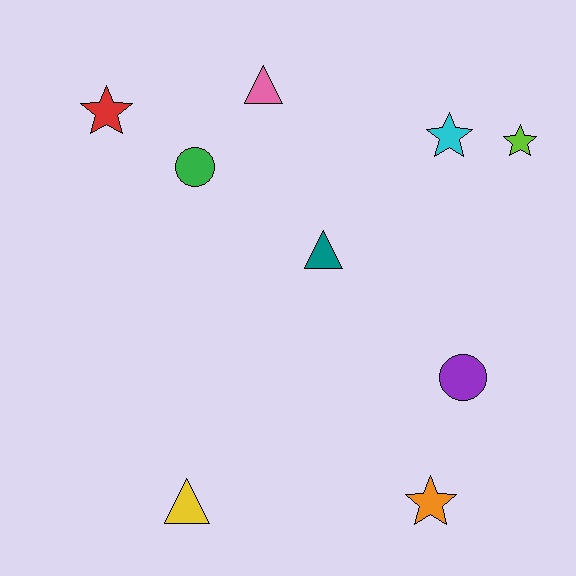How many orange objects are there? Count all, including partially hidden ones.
There is 1 orange object.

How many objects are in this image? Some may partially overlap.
There are 9 objects.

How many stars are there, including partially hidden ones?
There are 4 stars.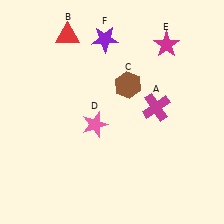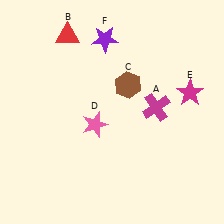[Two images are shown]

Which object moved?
The magenta star (E) moved down.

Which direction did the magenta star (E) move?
The magenta star (E) moved down.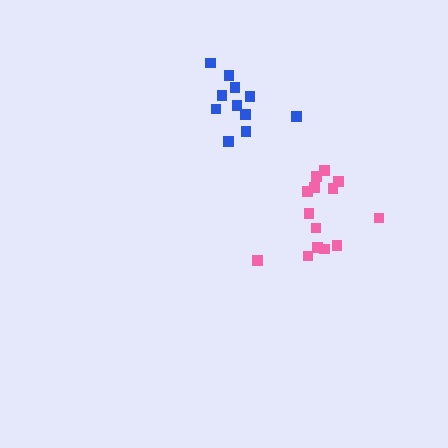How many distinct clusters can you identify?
There are 2 distinct clusters.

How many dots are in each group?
Group 1: 11 dots, Group 2: 14 dots (25 total).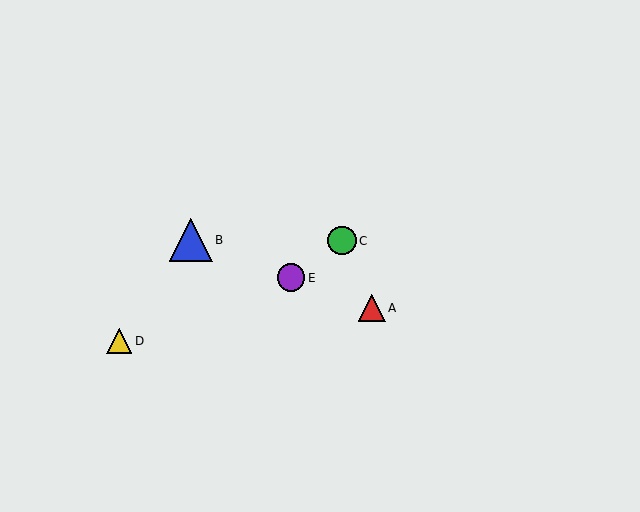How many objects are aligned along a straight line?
3 objects (A, B, E) are aligned along a straight line.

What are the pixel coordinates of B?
Object B is at (191, 240).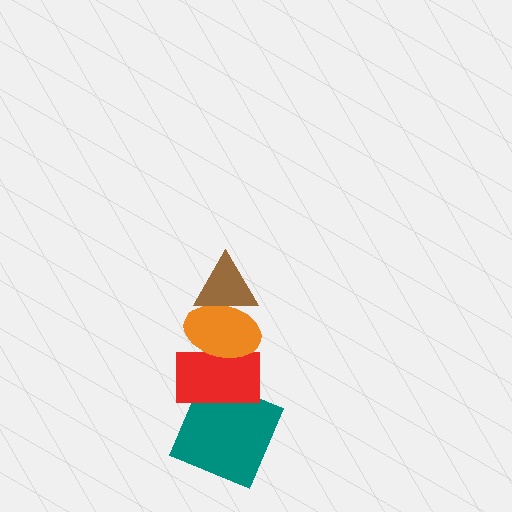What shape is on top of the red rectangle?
The orange ellipse is on top of the red rectangle.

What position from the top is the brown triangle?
The brown triangle is 1st from the top.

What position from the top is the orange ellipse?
The orange ellipse is 2nd from the top.